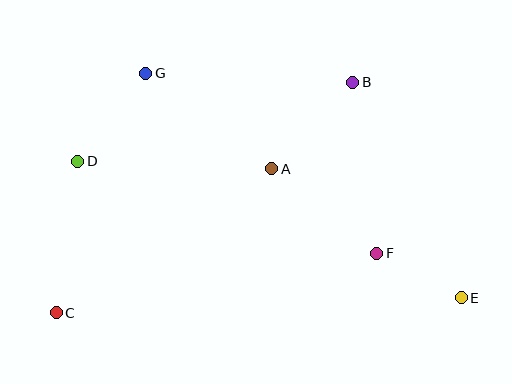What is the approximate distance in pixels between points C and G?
The distance between C and G is approximately 256 pixels.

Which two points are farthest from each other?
Points D and E are farthest from each other.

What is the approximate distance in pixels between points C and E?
The distance between C and E is approximately 405 pixels.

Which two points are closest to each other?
Points E and F are closest to each other.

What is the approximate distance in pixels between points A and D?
The distance between A and D is approximately 194 pixels.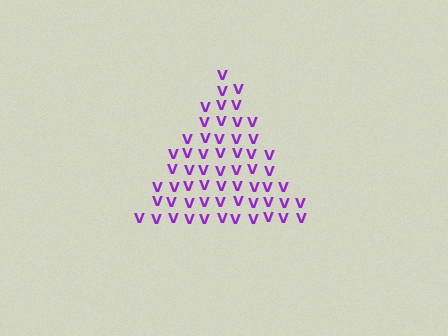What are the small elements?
The small elements are letter V's.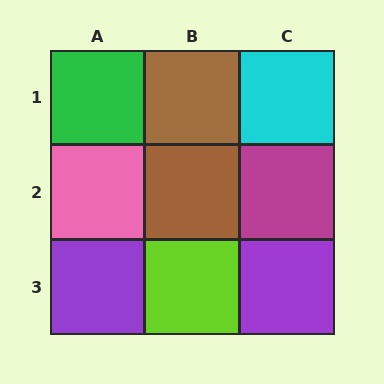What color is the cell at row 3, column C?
Purple.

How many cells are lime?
1 cell is lime.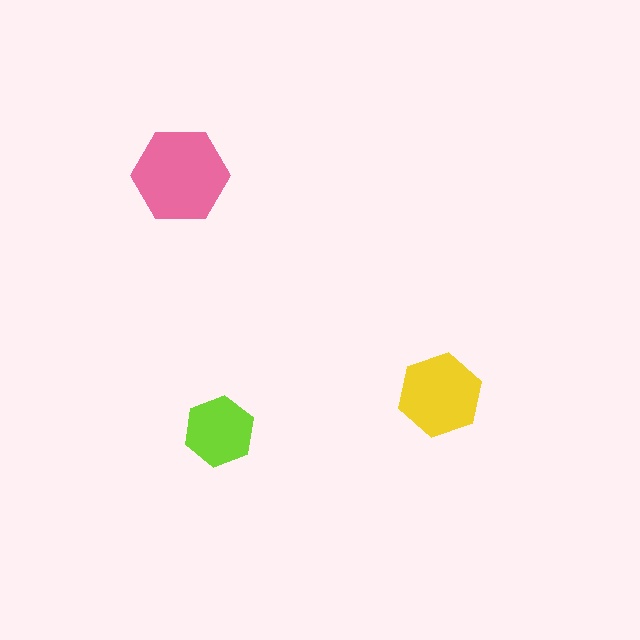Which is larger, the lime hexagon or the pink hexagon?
The pink one.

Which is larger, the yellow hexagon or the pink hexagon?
The pink one.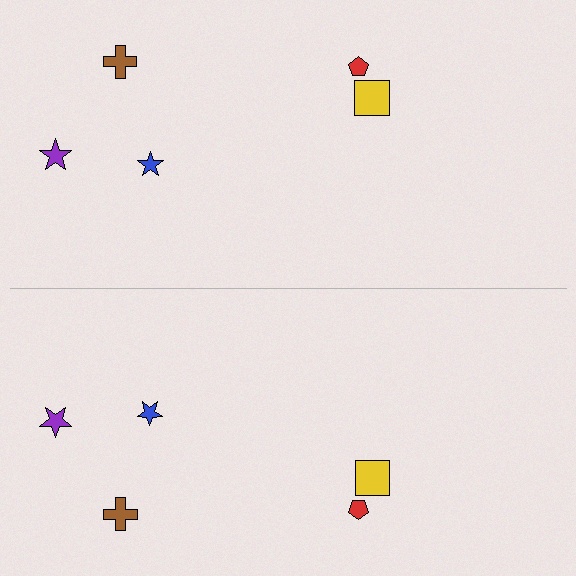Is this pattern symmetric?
Yes, this pattern has bilateral (reflection) symmetry.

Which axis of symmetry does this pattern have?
The pattern has a horizontal axis of symmetry running through the center of the image.